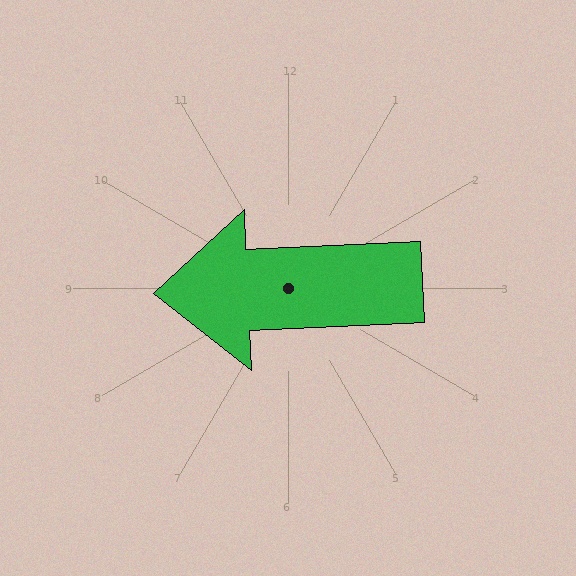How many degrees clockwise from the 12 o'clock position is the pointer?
Approximately 268 degrees.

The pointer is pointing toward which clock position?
Roughly 9 o'clock.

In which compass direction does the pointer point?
West.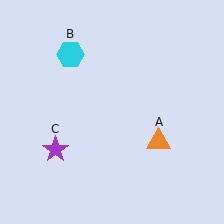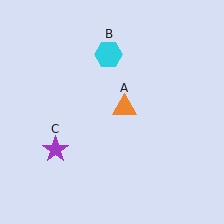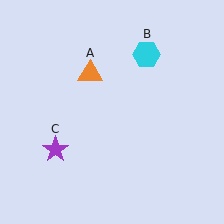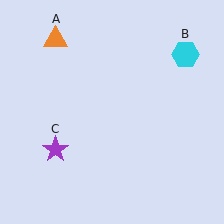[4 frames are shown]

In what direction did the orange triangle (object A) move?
The orange triangle (object A) moved up and to the left.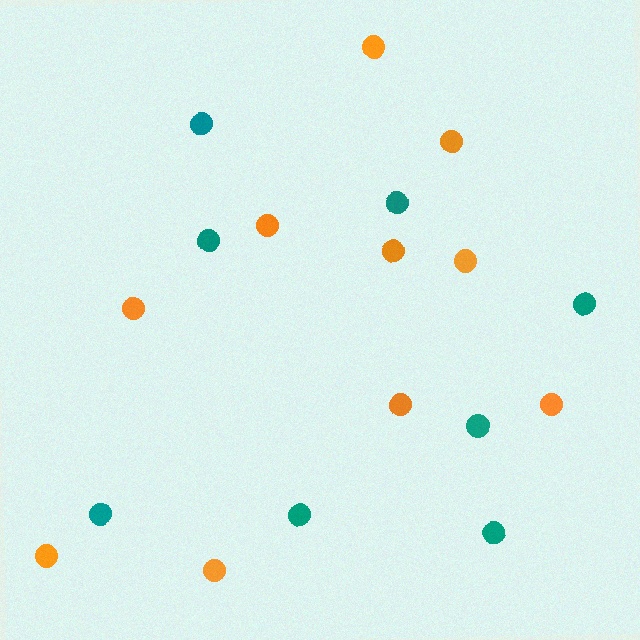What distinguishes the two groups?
There are 2 groups: one group of teal circles (8) and one group of orange circles (10).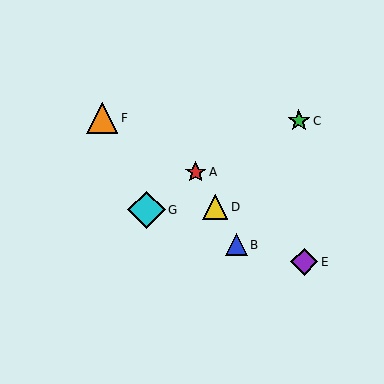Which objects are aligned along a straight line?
Objects A, B, D are aligned along a straight line.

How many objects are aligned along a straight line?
3 objects (A, B, D) are aligned along a straight line.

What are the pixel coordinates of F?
Object F is at (102, 118).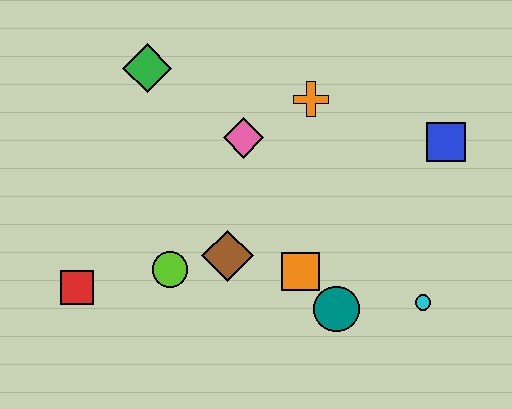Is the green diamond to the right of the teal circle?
No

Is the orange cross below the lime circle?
No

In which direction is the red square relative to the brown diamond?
The red square is to the left of the brown diamond.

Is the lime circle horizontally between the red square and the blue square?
Yes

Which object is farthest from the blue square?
The red square is farthest from the blue square.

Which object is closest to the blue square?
The orange cross is closest to the blue square.